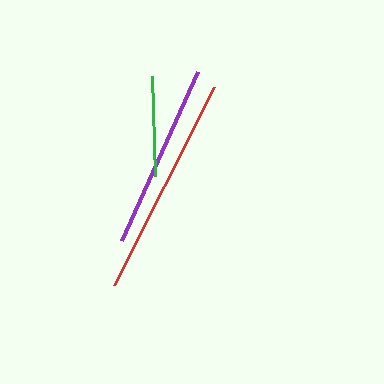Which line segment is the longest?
The red line is the longest at approximately 223 pixels.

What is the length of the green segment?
The green segment is approximately 100 pixels long.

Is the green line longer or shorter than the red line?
The red line is longer than the green line.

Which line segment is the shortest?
The green line is the shortest at approximately 100 pixels.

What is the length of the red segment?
The red segment is approximately 223 pixels long.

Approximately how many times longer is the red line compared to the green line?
The red line is approximately 2.2 times the length of the green line.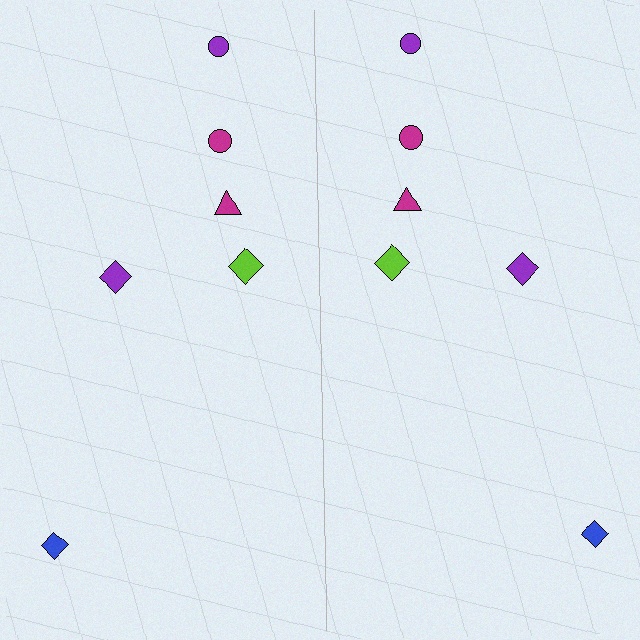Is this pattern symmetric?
Yes, this pattern has bilateral (reflection) symmetry.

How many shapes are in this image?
There are 12 shapes in this image.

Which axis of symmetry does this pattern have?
The pattern has a vertical axis of symmetry running through the center of the image.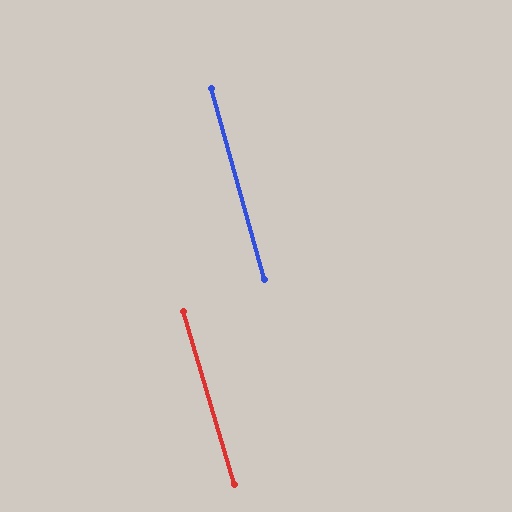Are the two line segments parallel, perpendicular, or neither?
Parallel — their directions differ by only 0.9°.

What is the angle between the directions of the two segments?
Approximately 1 degree.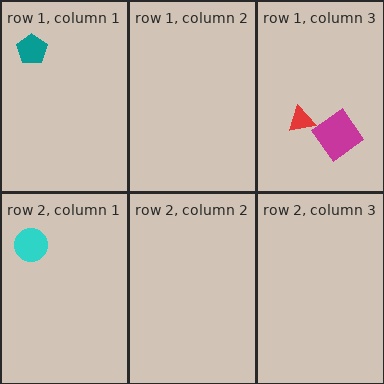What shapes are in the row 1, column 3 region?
The red triangle, the magenta diamond.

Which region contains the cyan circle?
The row 2, column 1 region.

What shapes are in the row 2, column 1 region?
The cyan circle.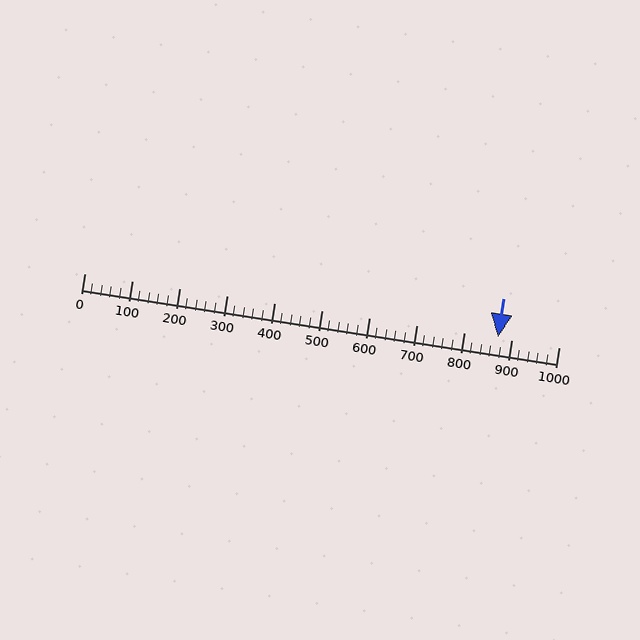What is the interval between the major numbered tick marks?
The major tick marks are spaced 100 units apart.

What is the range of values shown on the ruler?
The ruler shows values from 0 to 1000.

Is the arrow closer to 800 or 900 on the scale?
The arrow is closer to 900.